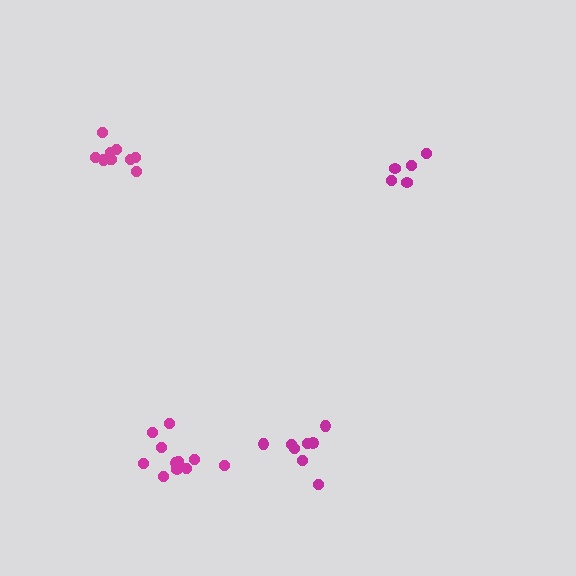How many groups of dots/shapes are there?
There are 4 groups.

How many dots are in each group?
Group 1: 10 dots, Group 2: 5 dots, Group 3: 11 dots, Group 4: 8 dots (34 total).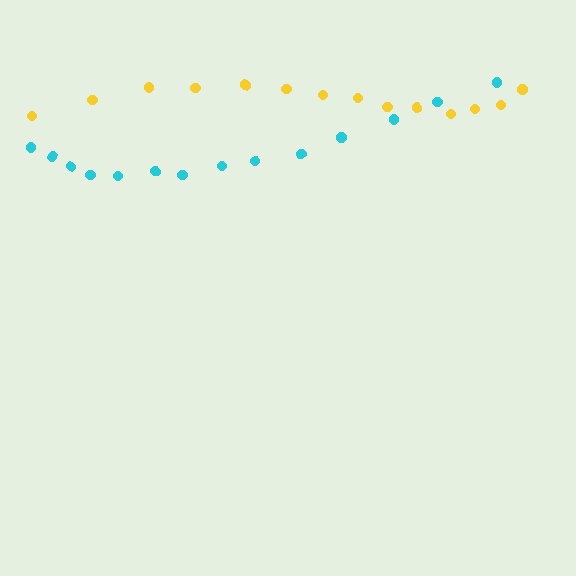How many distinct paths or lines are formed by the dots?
There are 2 distinct paths.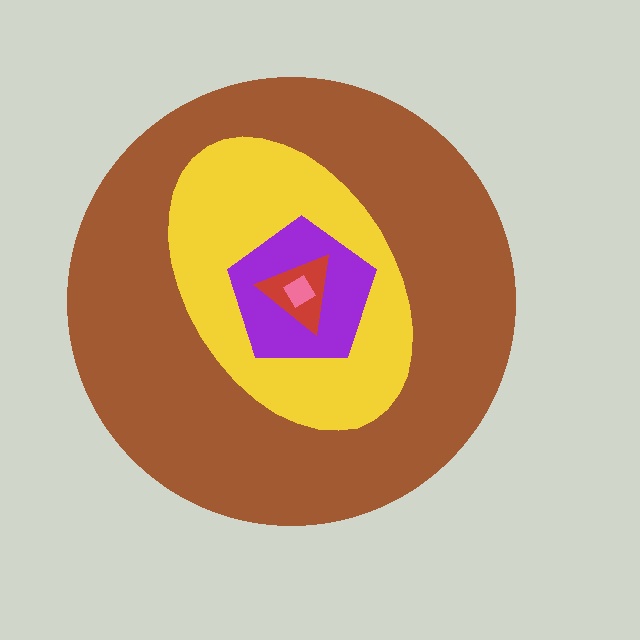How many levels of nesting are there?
5.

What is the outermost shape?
The brown circle.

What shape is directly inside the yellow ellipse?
The purple pentagon.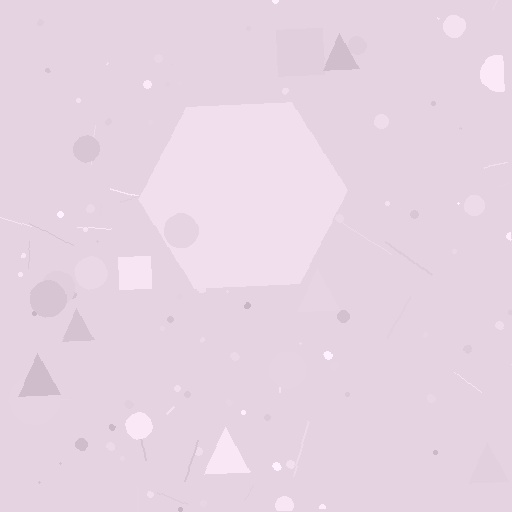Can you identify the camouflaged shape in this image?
The camouflaged shape is a hexagon.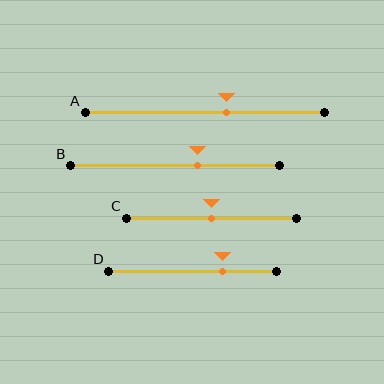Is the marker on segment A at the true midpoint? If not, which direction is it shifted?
No, the marker on segment A is shifted to the right by about 9% of the segment length.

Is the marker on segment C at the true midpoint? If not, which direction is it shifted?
Yes, the marker on segment C is at the true midpoint.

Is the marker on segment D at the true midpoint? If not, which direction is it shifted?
No, the marker on segment D is shifted to the right by about 18% of the segment length.